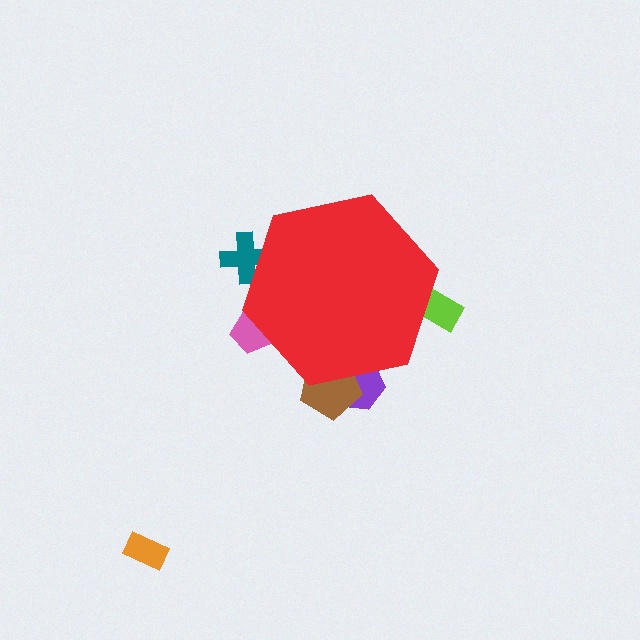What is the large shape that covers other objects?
A red hexagon.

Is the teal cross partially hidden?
Yes, the teal cross is partially hidden behind the red hexagon.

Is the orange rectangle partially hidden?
No, the orange rectangle is fully visible.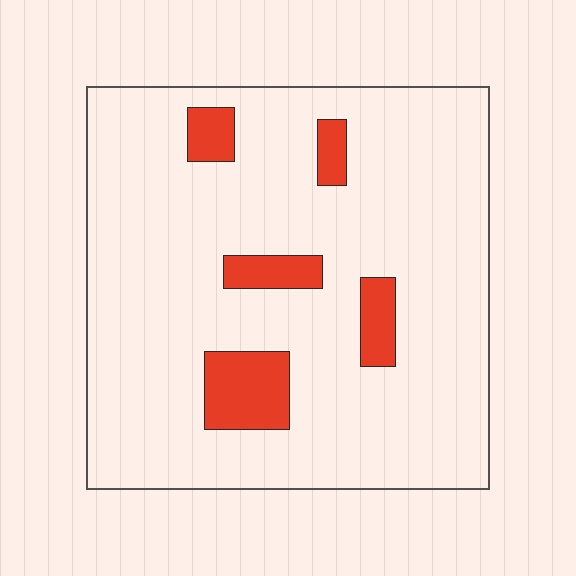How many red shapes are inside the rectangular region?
5.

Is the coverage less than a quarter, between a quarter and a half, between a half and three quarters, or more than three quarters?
Less than a quarter.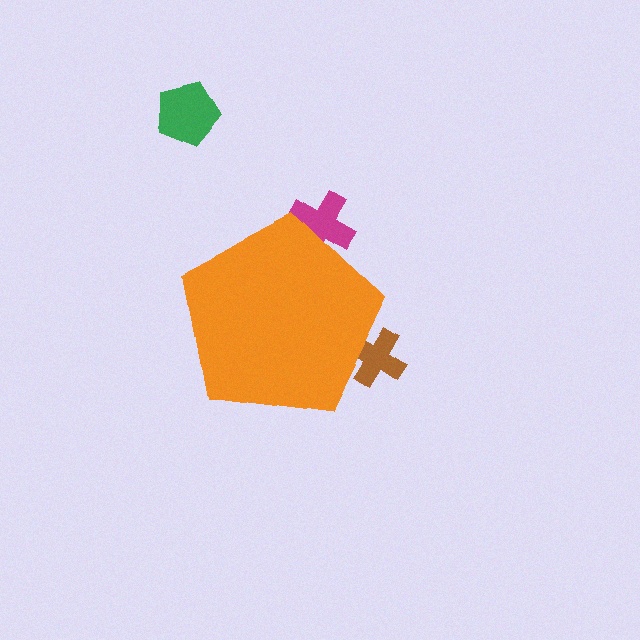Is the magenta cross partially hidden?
Yes, the magenta cross is partially hidden behind the orange pentagon.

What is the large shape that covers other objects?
An orange pentagon.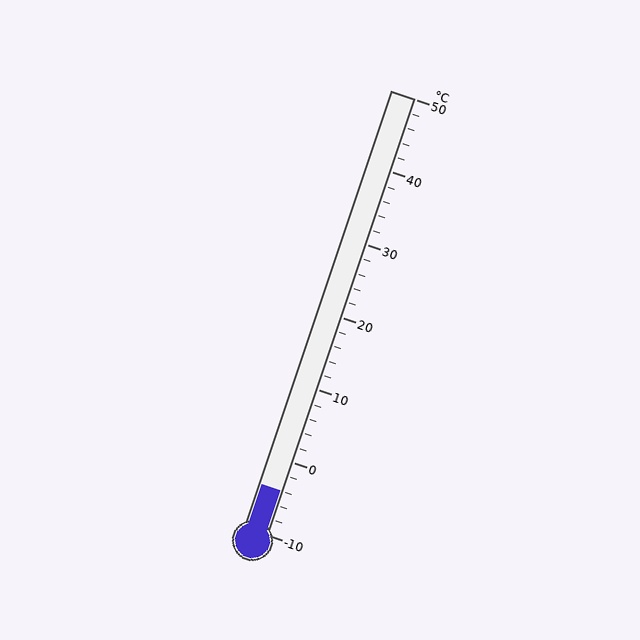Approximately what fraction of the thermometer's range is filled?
The thermometer is filled to approximately 10% of its range.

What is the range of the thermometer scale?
The thermometer scale ranges from -10°C to 50°C.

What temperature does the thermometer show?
The thermometer shows approximately -4°C.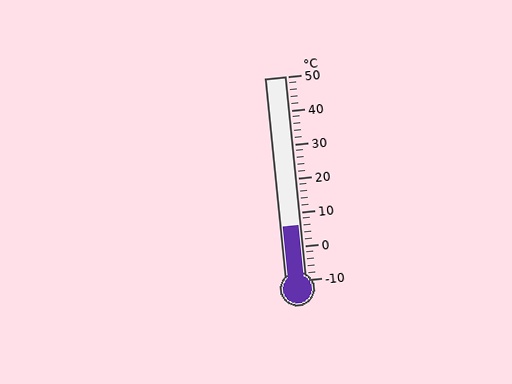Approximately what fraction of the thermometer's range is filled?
The thermometer is filled to approximately 25% of its range.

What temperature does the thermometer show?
The thermometer shows approximately 6°C.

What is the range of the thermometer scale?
The thermometer scale ranges from -10°C to 50°C.